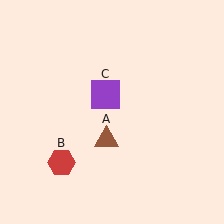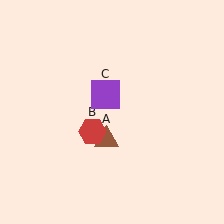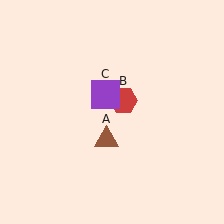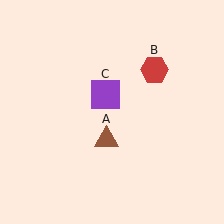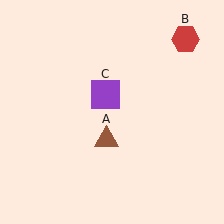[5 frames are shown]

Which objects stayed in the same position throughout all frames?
Brown triangle (object A) and purple square (object C) remained stationary.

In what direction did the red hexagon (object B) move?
The red hexagon (object B) moved up and to the right.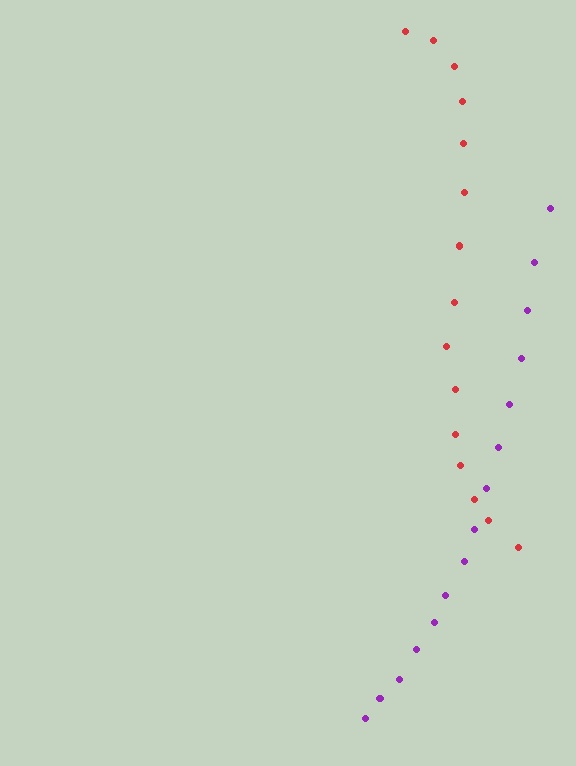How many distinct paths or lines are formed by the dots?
There are 2 distinct paths.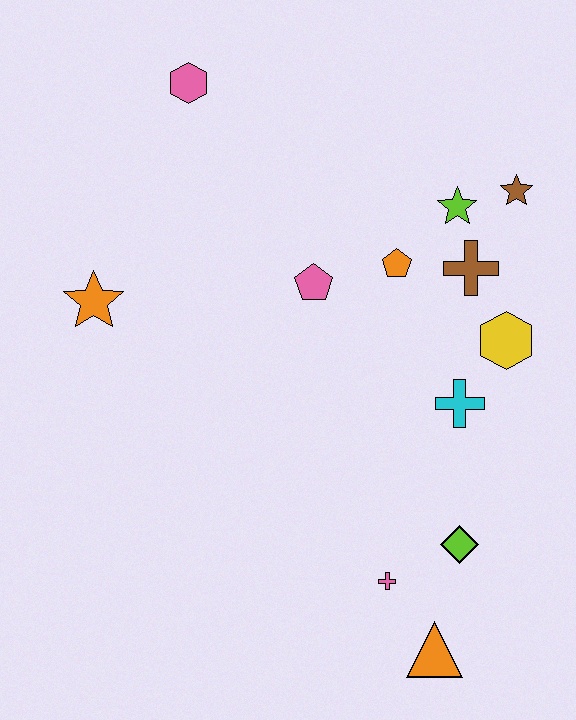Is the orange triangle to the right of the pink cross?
Yes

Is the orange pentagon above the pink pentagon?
Yes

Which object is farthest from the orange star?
The orange triangle is farthest from the orange star.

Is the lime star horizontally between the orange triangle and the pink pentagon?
No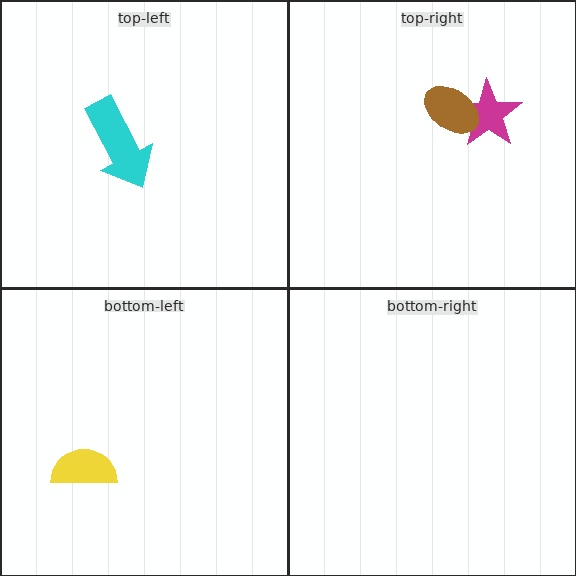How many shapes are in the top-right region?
2.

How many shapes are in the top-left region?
1.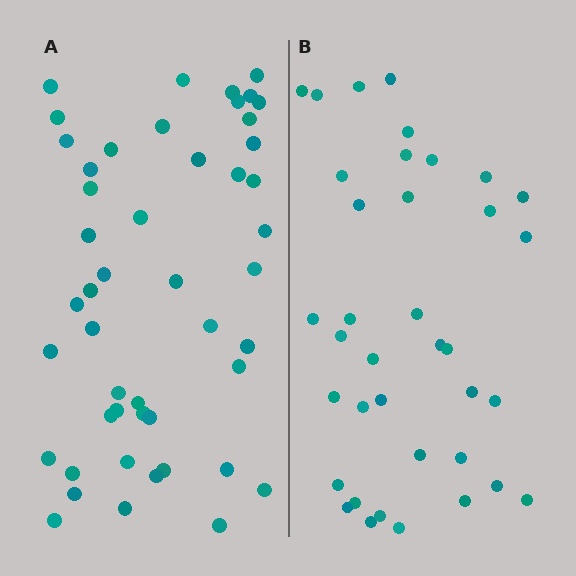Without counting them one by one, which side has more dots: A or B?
Region A (the left region) has more dots.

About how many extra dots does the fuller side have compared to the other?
Region A has roughly 12 or so more dots than region B.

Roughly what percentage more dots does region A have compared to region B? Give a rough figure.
About 30% more.